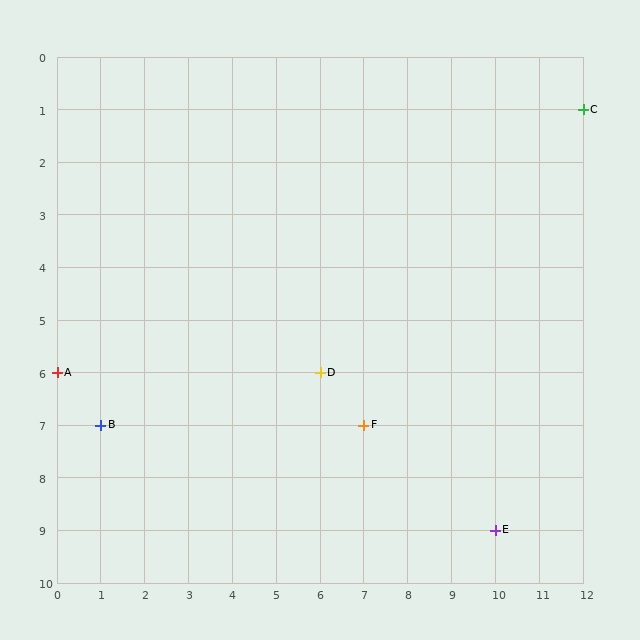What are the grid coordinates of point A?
Point A is at grid coordinates (0, 6).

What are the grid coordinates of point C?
Point C is at grid coordinates (12, 1).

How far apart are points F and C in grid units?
Points F and C are 5 columns and 6 rows apart (about 7.8 grid units diagonally).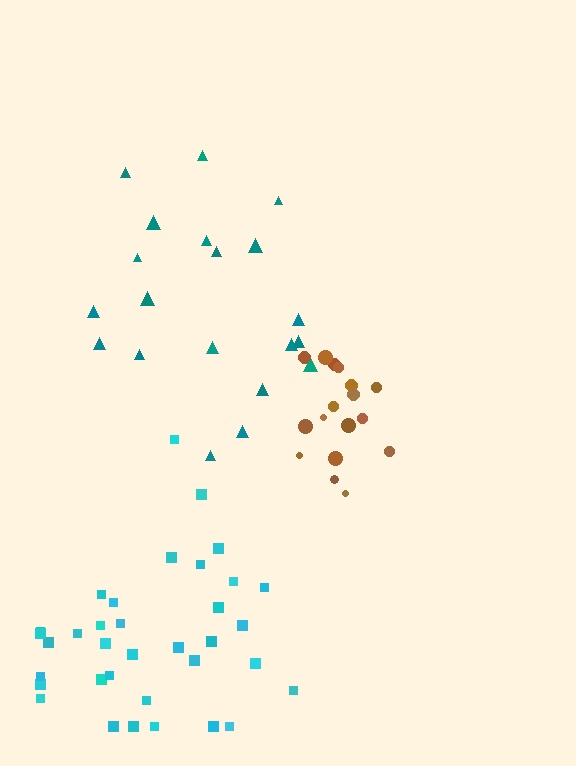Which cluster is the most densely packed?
Brown.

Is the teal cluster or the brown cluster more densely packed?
Brown.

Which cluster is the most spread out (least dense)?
Teal.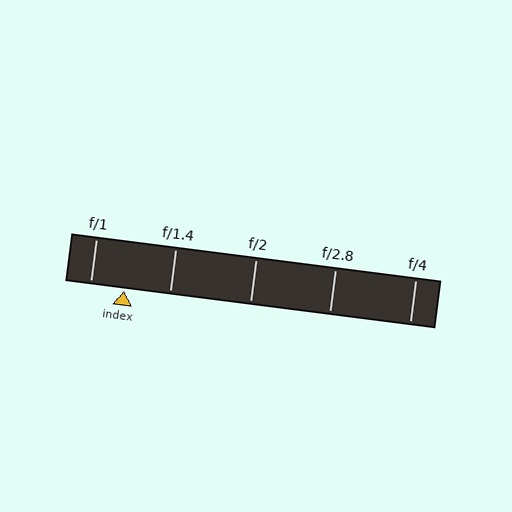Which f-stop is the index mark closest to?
The index mark is closest to f/1.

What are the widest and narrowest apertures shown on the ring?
The widest aperture shown is f/1 and the narrowest is f/4.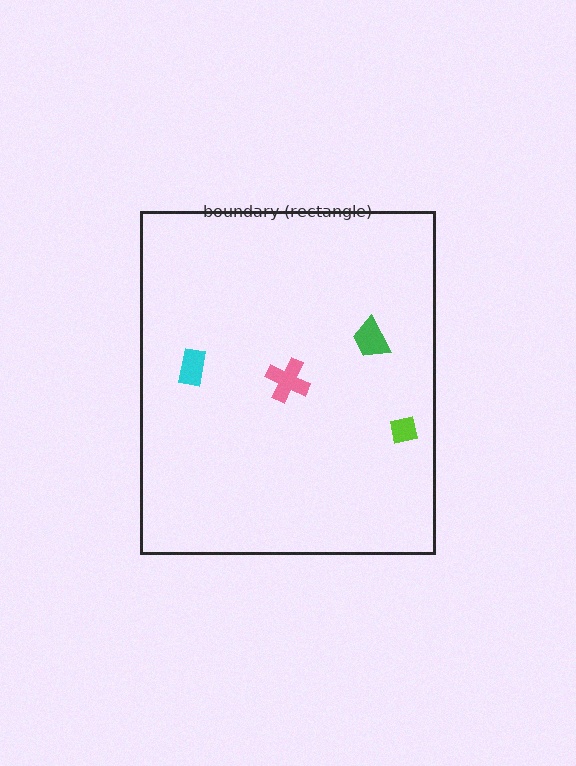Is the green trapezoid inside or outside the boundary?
Inside.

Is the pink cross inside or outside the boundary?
Inside.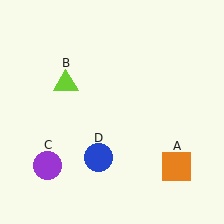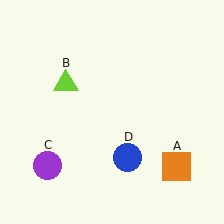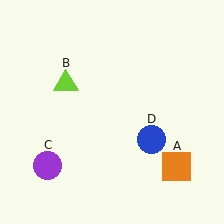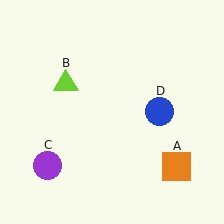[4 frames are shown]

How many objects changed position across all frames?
1 object changed position: blue circle (object D).